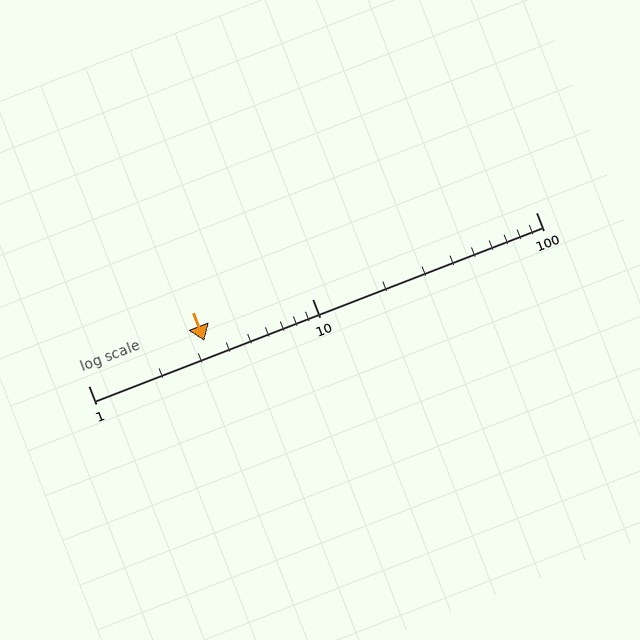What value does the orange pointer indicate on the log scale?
The pointer indicates approximately 3.3.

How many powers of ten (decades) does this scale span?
The scale spans 2 decades, from 1 to 100.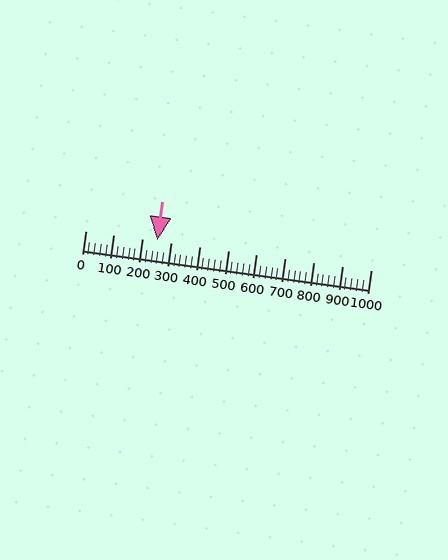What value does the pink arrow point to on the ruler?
The pink arrow points to approximately 252.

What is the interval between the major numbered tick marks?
The major tick marks are spaced 100 units apart.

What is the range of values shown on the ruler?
The ruler shows values from 0 to 1000.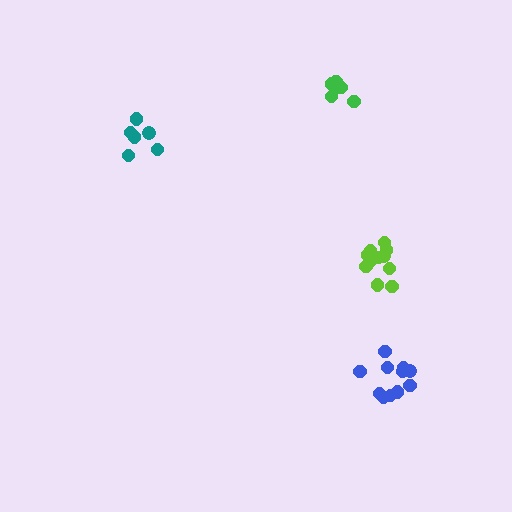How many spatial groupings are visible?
There are 4 spatial groupings.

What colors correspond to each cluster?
The clusters are colored: green, lime, blue, teal.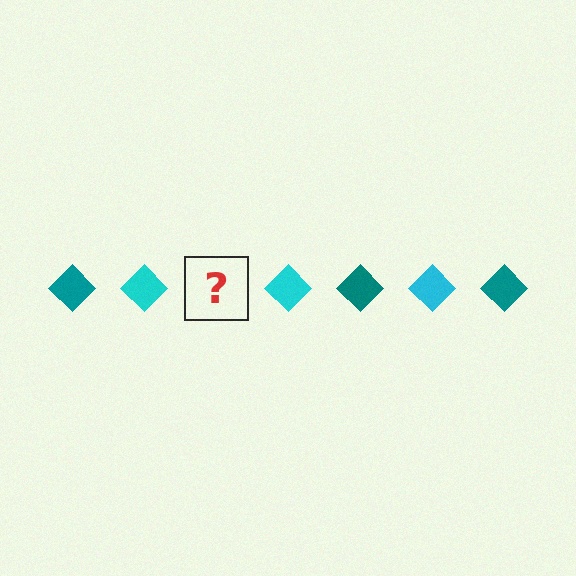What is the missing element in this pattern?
The missing element is a teal diamond.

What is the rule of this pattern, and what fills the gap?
The rule is that the pattern cycles through teal, cyan diamonds. The gap should be filled with a teal diamond.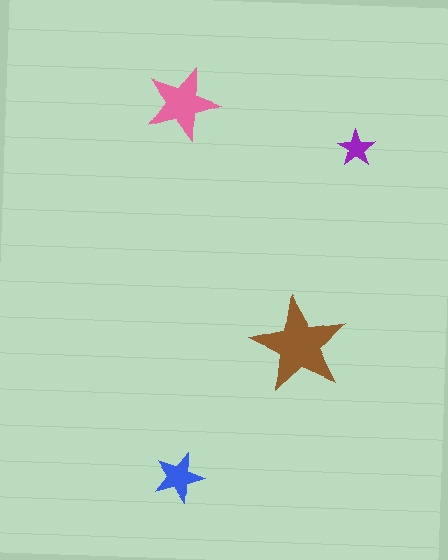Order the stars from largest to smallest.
the brown one, the pink one, the blue one, the purple one.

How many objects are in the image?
There are 4 objects in the image.